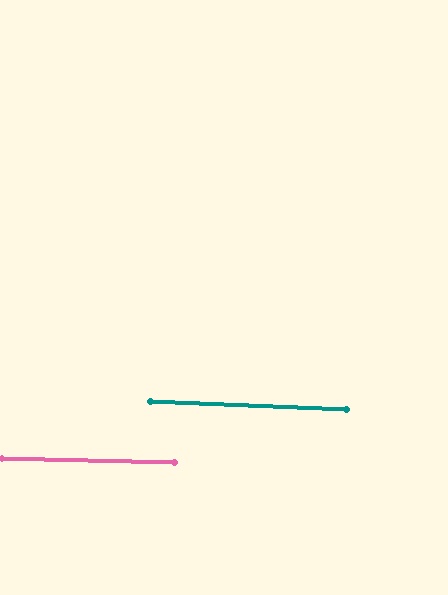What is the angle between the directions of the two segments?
Approximately 1 degree.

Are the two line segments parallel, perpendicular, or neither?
Parallel — their directions differ by only 1.2°.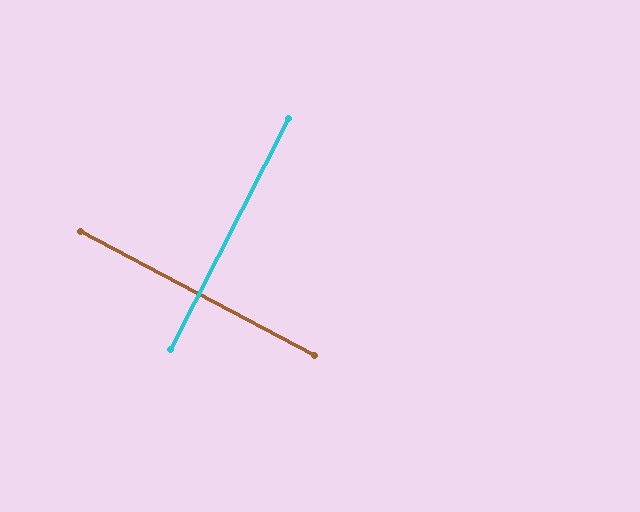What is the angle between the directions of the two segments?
Approximately 89 degrees.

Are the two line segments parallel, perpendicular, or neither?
Perpendicular — they meet at approximately 89°.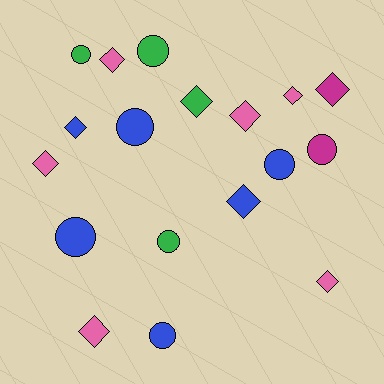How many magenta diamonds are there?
There is 1 magenta diamond.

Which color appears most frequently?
Pink, with 6 objects.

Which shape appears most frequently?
Diamond, with 10 objects.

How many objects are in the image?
There are 18 objects.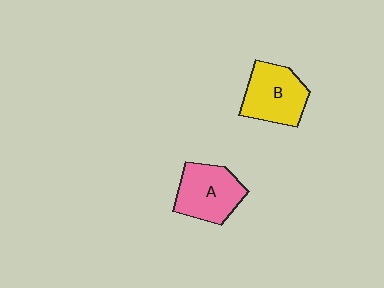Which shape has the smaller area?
Shape A (pink).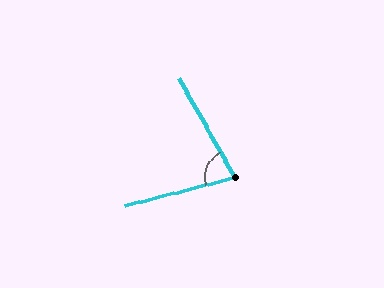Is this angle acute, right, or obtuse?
It is acute.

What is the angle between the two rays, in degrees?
Approximately 75 degrees.